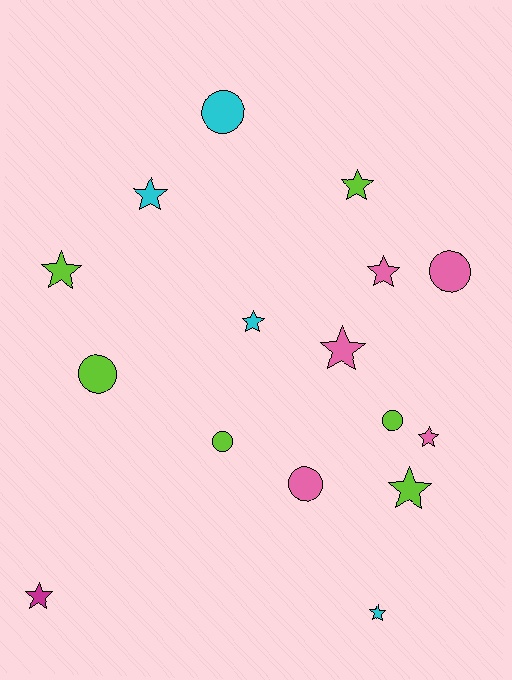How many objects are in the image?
There are 16 objects.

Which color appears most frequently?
Lime, with 6 objects.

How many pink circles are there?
There are 2 pink circles.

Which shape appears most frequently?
Star, with 10 objects.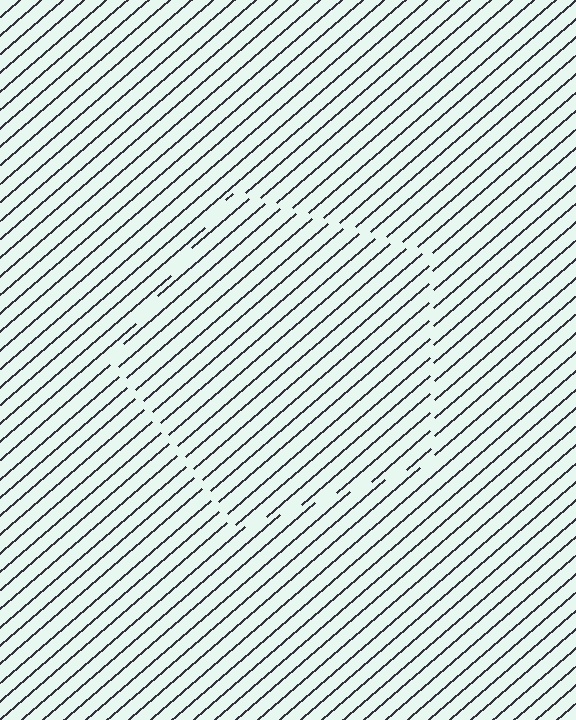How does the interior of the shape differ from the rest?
The interior of the shape contains the same grating, shifted by half a period — the contour is defined by the phase discontinuity where line-ends from the inner and outer gratings abut.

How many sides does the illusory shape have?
5 sides — the line-ends trace a pentagon.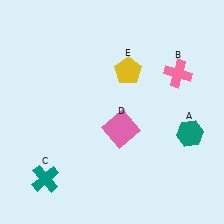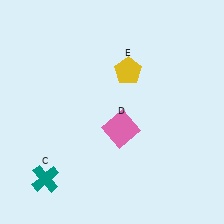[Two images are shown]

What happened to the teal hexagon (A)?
The teal hexagon (A) was removed in Image 2. It was in the bottom-right area of Image 1.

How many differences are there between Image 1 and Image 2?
There are 2 differences between the two images.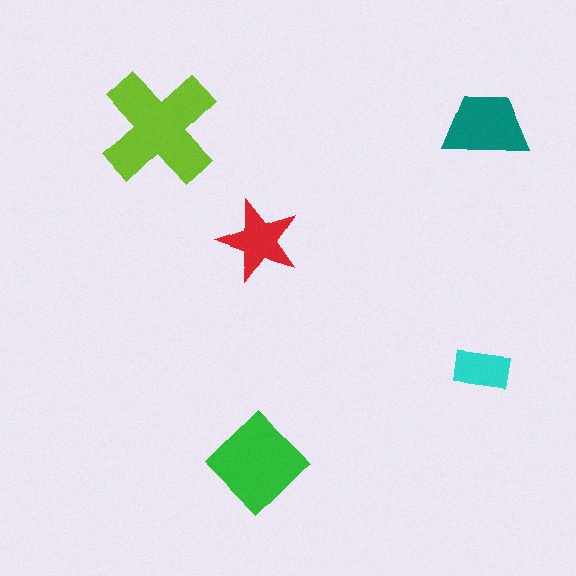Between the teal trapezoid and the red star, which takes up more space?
The teal trapezoid.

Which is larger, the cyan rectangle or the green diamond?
The green diamond.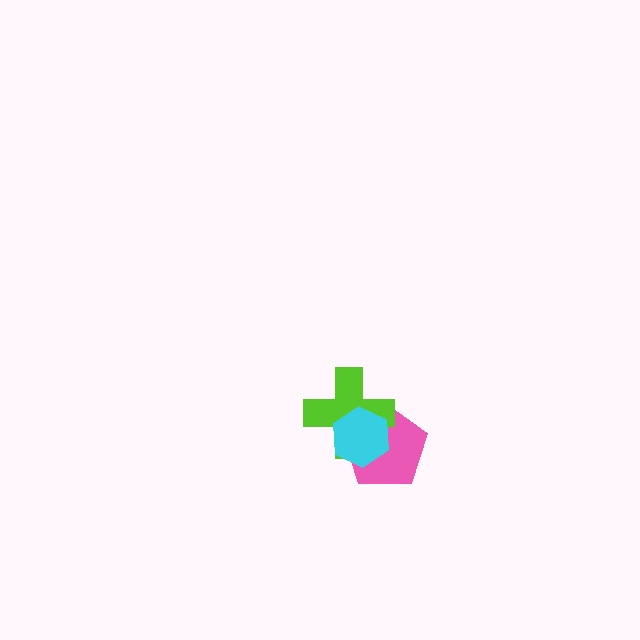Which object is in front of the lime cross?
The cyan hexagon is in front of the lime cross.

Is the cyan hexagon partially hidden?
No, no other shape covers it.